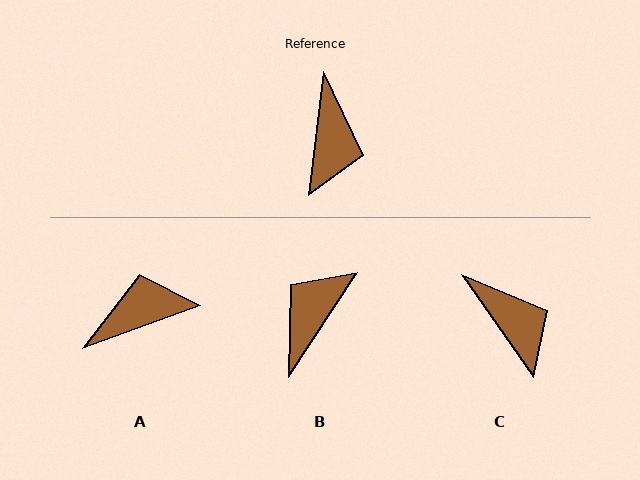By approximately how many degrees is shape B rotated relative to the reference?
Approximately 154 degrees counter-clockwise.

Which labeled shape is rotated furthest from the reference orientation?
B, about 154 degrees away.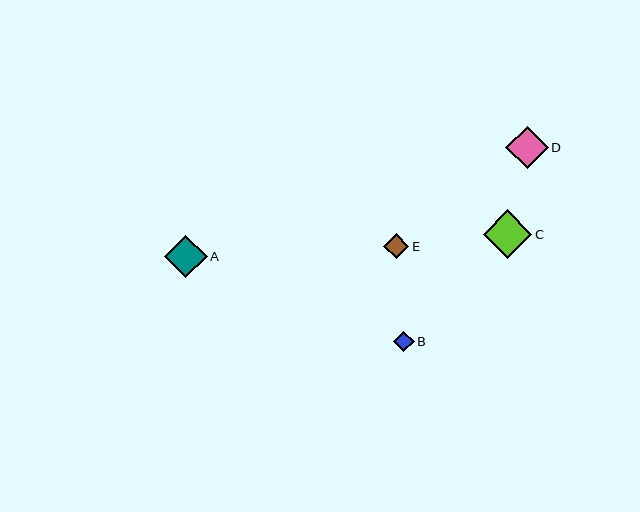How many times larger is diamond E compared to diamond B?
Diamond E is approximately 1.2 times the size of diamond B.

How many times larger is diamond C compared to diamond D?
Diamond C is approximately 1.2 times the size of diamond D.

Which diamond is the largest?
Diamond C is the largest with a size of approximately 49 pixels.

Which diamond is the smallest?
Diamond B is the smallest with a size of approximately 20 pixels.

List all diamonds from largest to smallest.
From largest to smallest: C, A, D, E, B.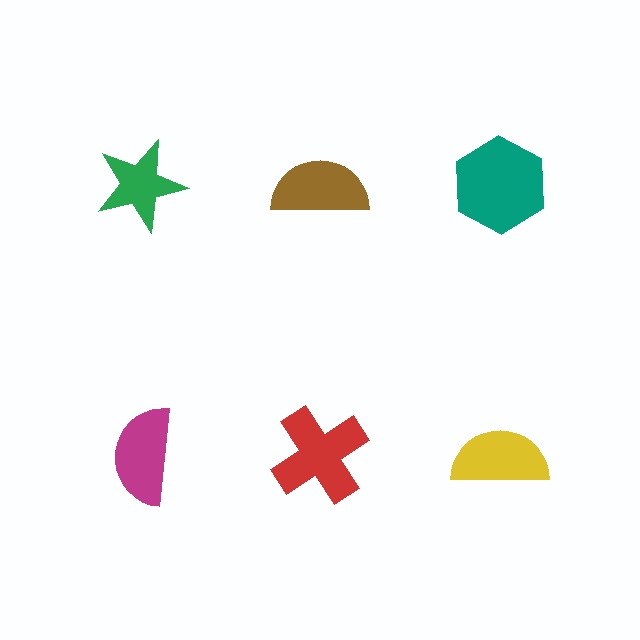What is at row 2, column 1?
A magenta semicircle.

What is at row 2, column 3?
A yellow semicircle.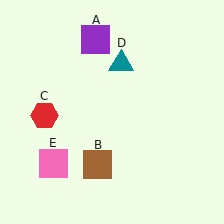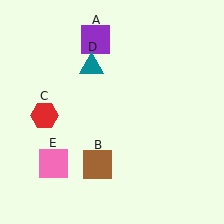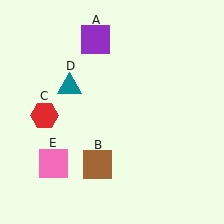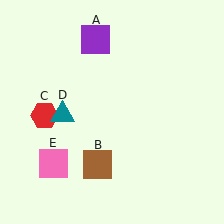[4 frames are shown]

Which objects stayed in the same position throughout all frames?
Purple square (object A) and brown square (object B) and red hexagon (object C) and pink square (object E) remained stationary.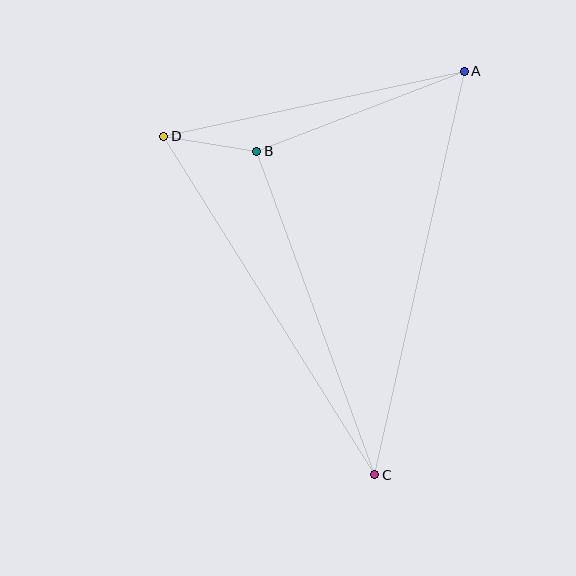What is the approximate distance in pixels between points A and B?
The distance between A and B is approximately 222 pixels.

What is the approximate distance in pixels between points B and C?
The distance between B and C is approximately 344 pixels.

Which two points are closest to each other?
Points B and D are closest to each other.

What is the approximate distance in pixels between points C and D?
The distance between C and D is approximately 399 pixels.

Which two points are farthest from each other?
Points A and C are farthest from each other.